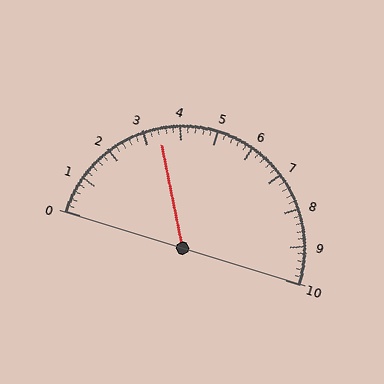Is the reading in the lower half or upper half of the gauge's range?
The reading is in the lower half of the range (0 to 10).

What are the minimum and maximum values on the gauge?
The gauge ranges from 0 to 10.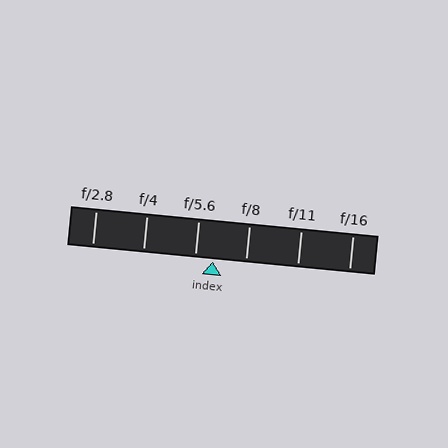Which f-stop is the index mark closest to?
The index mark is closest to f/5.6.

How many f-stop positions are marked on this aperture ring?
There are 6 f-stop positions marked.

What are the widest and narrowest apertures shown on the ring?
The widest aperture shown is f/2.8 and the narrowest is f/16.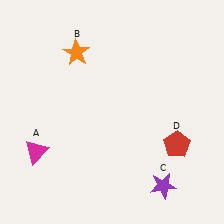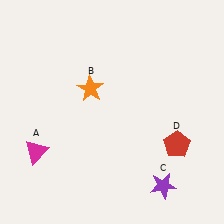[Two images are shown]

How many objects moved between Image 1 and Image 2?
1 object moved between the two images.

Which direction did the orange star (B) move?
The orange star (B) moved down.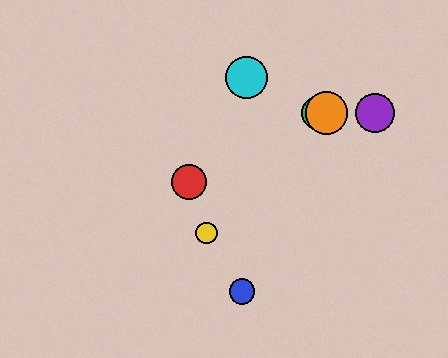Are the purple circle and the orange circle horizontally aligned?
Yes, both are at y≈113.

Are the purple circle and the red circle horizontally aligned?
No, the purple circle is at y≈113 and the red circle is at y≈182.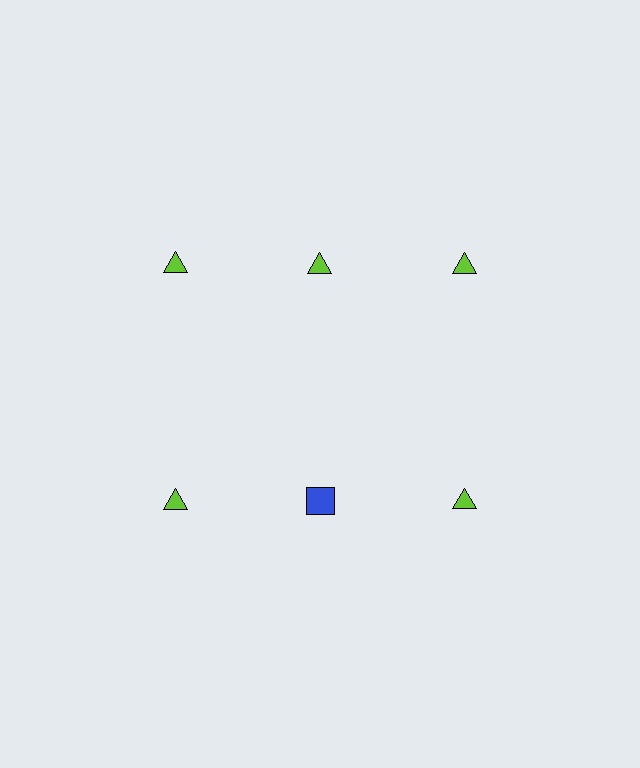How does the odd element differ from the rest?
It differs in both color (blue instead of lime) and shape (square instead of triangle).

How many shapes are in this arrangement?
There are 6 shapes arranged in a grid pattern.